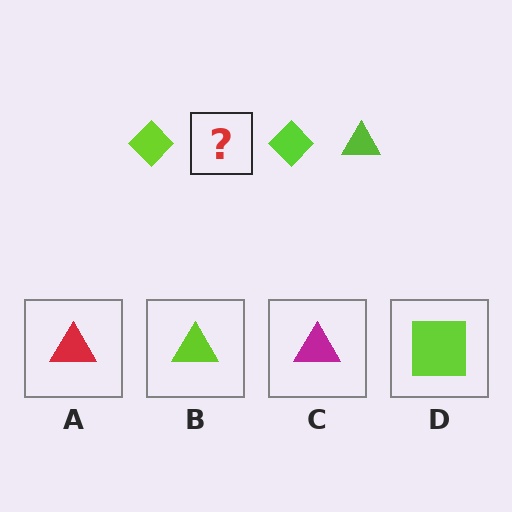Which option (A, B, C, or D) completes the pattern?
B.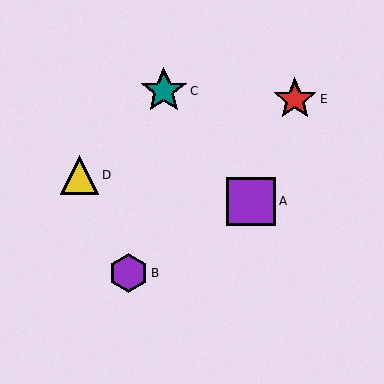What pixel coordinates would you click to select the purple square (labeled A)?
Click at (251, 201) to select the purple square A.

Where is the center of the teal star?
The center of the teal star is at (164, 91).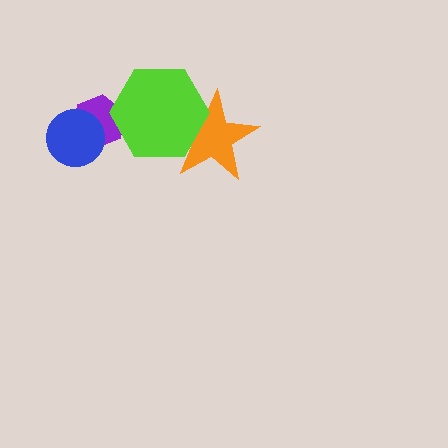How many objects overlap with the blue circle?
1 object overlaps with the blue circle.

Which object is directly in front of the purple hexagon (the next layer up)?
The blue circle is directly in front of the purple hexagon.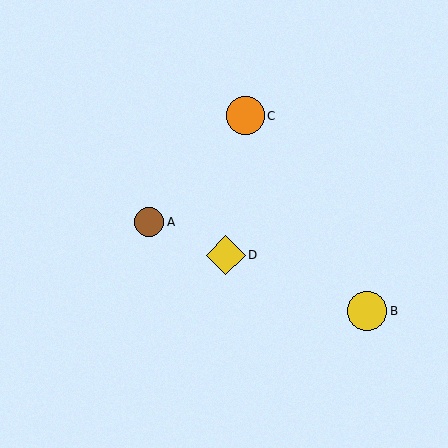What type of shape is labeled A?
Shape A is a brown circle.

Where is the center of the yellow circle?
The center of the yellow circle is at (367, 311).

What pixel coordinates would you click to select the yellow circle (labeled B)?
Click at (367, 311) to select the yellow circle B.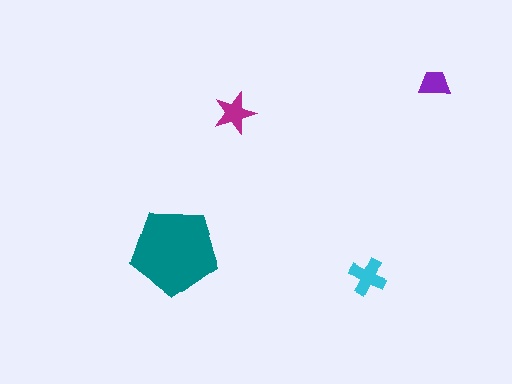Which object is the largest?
The teal pentagon.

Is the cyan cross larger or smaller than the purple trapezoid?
Larger.